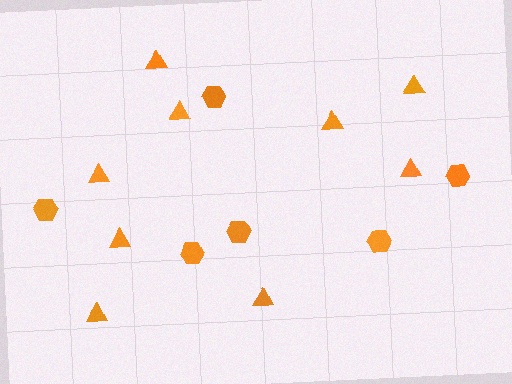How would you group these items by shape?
There are 2 groups: one group of hexagons (6) and one group of triangles (9).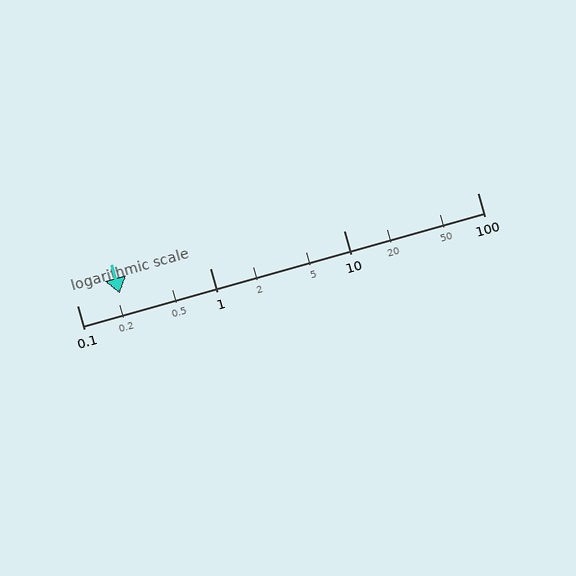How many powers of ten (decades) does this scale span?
The scale spans 3 decades, from 0.1 to 100.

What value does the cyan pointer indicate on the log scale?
The pointer indicates approximately 0.21.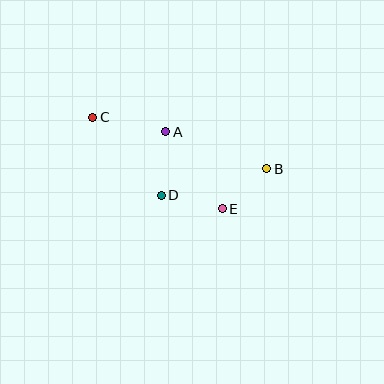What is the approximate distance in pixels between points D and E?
The distance between D and E is approximately 62 pixels.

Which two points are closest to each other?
Points B and E are closest to each other.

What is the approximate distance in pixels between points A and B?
The distance between A and B is approximately 108 pixels.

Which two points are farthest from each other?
Points B and C are farthest from each other.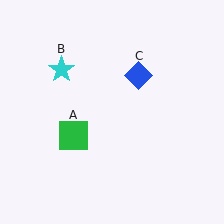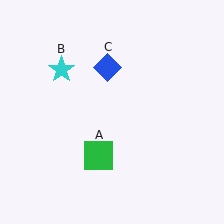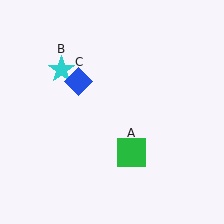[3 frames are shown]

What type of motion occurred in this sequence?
The green square (object A), blue diamond (object C) rotated counterclockwise around the center of the scene.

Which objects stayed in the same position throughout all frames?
Cyan star (object B) remained stationary.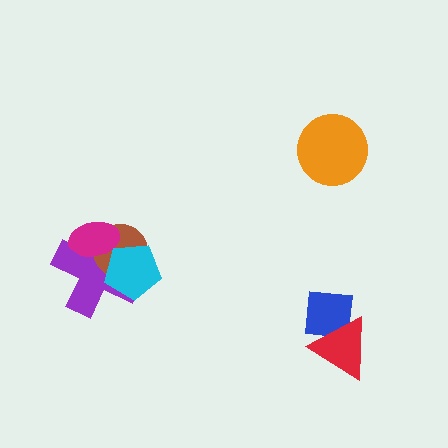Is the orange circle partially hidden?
No, no other shape covers it.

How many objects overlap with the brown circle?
3 objects overlap with the brown circle.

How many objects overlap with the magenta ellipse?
3 objects overlap with the magenta ellipse.